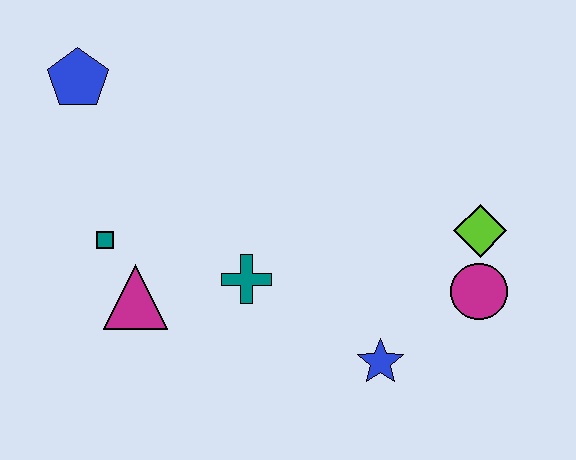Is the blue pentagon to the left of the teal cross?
Yes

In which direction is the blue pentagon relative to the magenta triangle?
The blue pentagon is above the magenta triangle.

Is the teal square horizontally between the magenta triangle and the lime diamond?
No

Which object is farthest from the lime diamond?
The blue pentagon is farthest from the lime diamond.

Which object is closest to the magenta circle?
The lime diamond is closest to the magenta circle.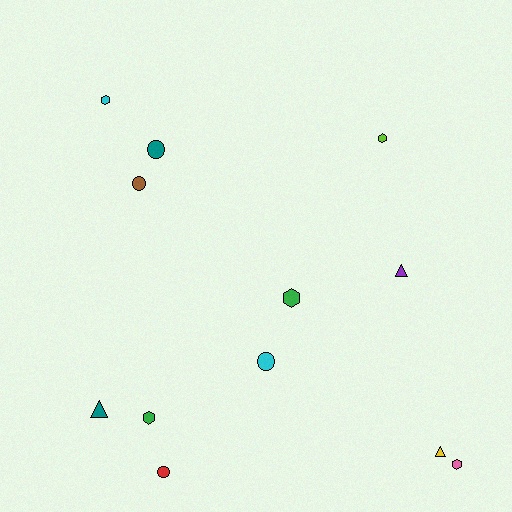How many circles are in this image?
There are 4 circles.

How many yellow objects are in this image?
There is 1 yellow object.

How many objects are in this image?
There are 12 objects.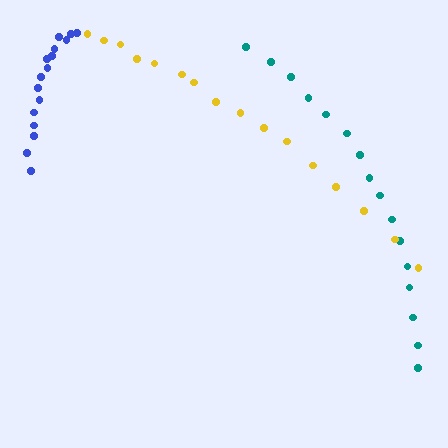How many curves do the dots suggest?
There are 3 distinct paths.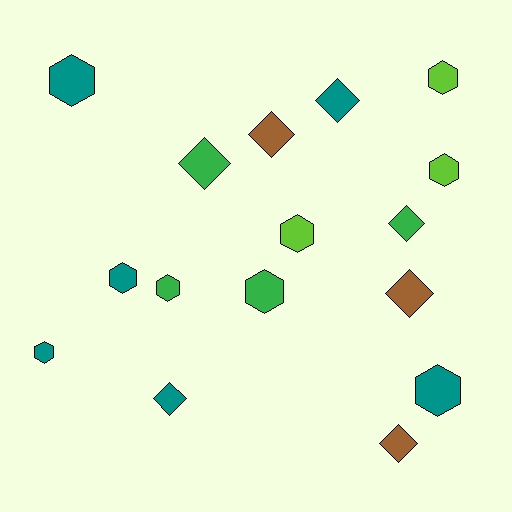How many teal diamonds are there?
There are 2 teal diamonds.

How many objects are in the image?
There are 16 objects.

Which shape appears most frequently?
Hexagon, with 9 objects.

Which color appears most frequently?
Teal, with 6 objects.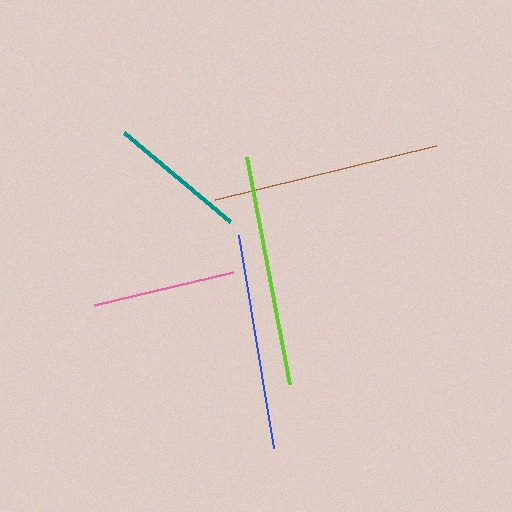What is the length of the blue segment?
The blue segment is approximately 216 pixels long.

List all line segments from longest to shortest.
From longest to shortest: lime, brown, blue, pink, teal.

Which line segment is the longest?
The lime line is the longest at approximately 231 pixels.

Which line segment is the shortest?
The teal line is the shortest at approximately 139 pixels.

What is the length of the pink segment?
The pink segment is approximately 143 pixels long.